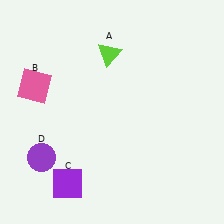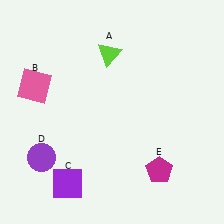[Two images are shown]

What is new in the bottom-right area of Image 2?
A magenta pentagon (E) was added in the bottom-right area of Image 2.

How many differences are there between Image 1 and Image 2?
There is 1 difference between the two images.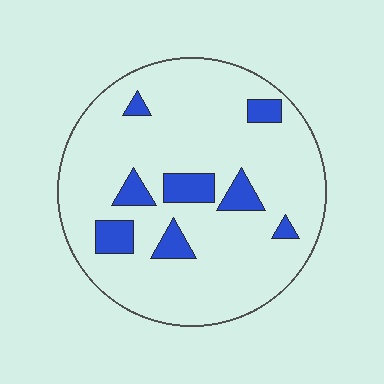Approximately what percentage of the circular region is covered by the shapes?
Approximately 15%.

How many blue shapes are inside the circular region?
8.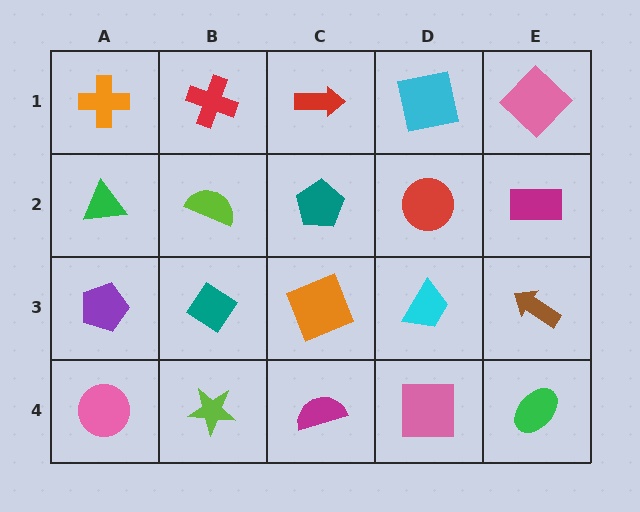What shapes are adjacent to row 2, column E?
A pink diamond (row 1, column E), a brown arrow (row 3, column E), a red circle (row 2, column D).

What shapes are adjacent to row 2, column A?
An orange cross (row 1, column A), a purple pentagon (row 3, column A), a lime semicircle (row 2, column B).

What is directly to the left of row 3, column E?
A cyan trapezoid.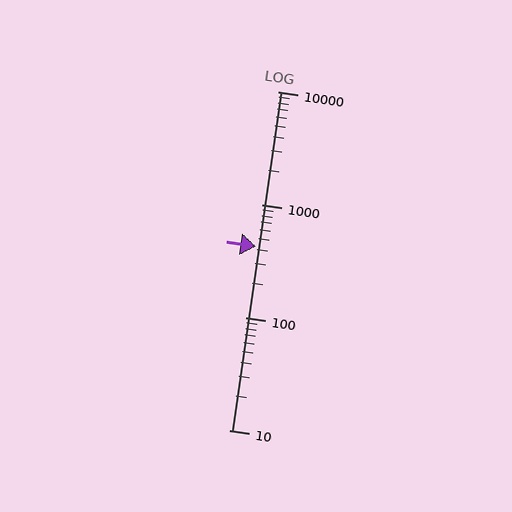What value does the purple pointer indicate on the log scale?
The pointer indicates approximately 420.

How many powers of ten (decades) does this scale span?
The scale spans 3 decades, from 10 to 10000.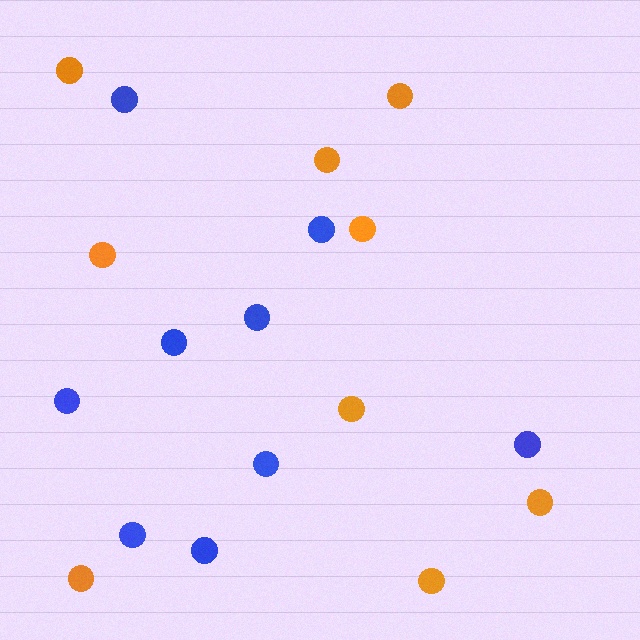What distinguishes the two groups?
There are 2 groups: one group of blue circles (9) and one group of orange circles (9).